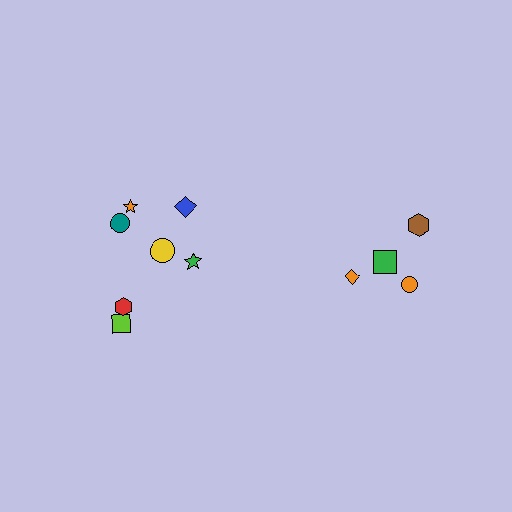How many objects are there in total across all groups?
There are 11 objects.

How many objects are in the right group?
There are 4 objects.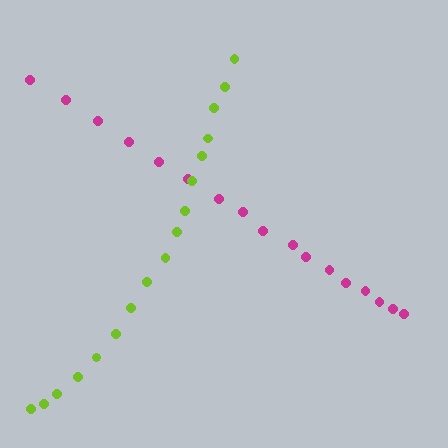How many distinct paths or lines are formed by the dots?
There are 2 distinct paths.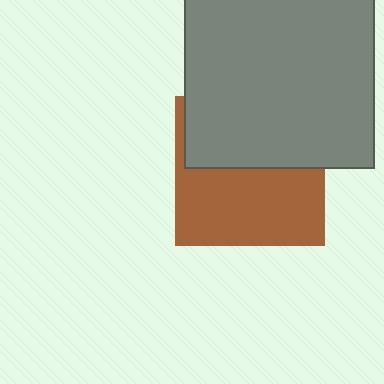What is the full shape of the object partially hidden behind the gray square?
The partially hidden object is a brown square.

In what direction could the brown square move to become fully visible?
The brown square could move down. That would shift it out from behind the gray square entirely.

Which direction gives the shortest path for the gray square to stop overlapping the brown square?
Moving up gives the shortest separation.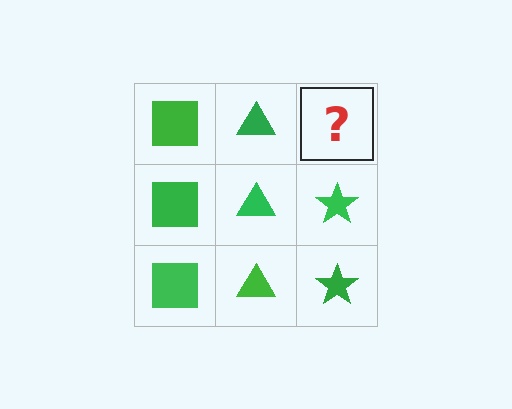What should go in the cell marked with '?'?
The missing cell should contain a green star.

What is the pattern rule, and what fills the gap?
The rule is that each column has a consistent shape. The gap should be filled with a green star.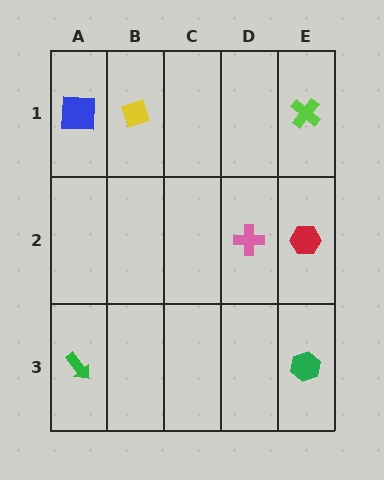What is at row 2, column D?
A pink cross.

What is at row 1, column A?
A blue square.